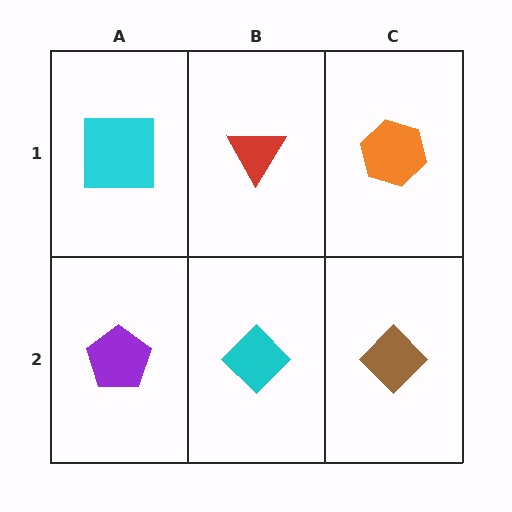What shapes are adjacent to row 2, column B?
A red triangle (row 1, column B), a purple pentagon (row 2, column A), a brown diamond (row 2, column C).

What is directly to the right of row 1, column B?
An orange hexagon.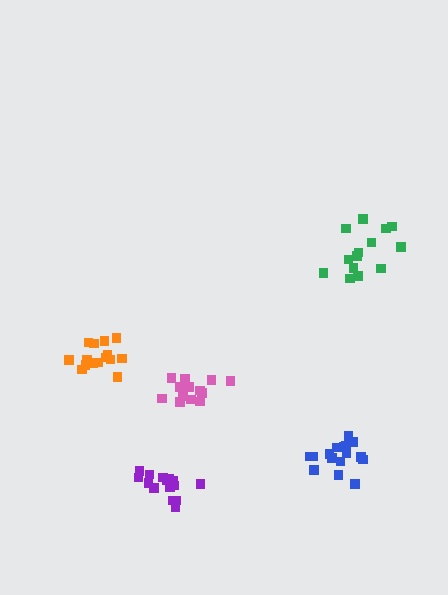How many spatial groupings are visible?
There are 5 spatial groupings.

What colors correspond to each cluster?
The clusters are colored: orange, pink, blue, green, purple.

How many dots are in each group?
Group 1: 15 dots, Group 2: 13 dots, Group 3: 16 dots, Group 4: 14 dots, Group 5: 15 dots (73 total).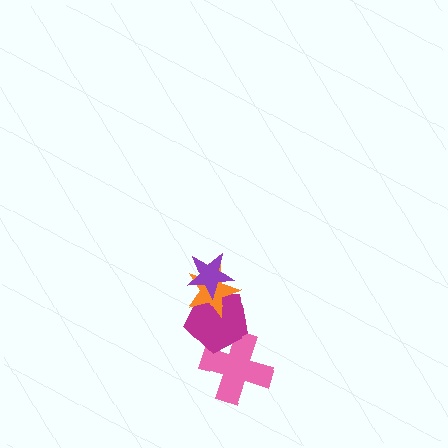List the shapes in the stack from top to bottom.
From top to bottom: the purple star, the orange star, the magenta pentagon, the pink cross.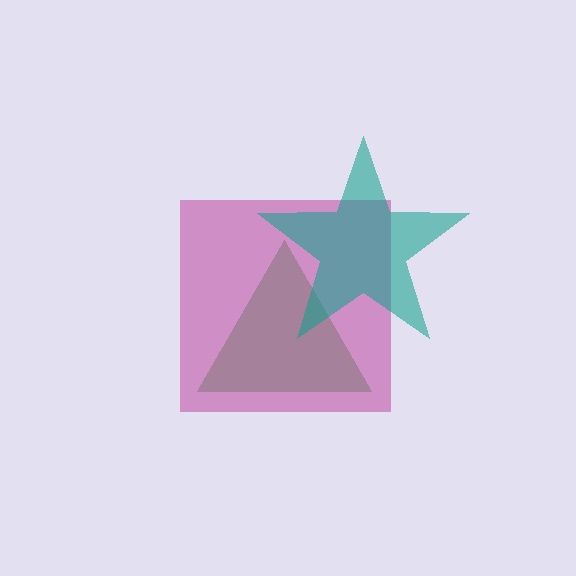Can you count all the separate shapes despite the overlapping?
Yes, there are 3 separate shapes.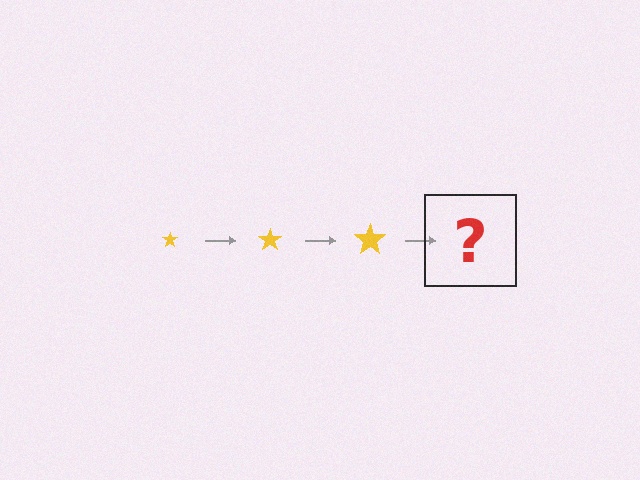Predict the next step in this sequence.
The next step is a yellow star, larger than the previous one.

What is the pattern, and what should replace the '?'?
The pattern is that the star gets progressively larger each step. The '?' should be a yellow star, larger than the previous one.